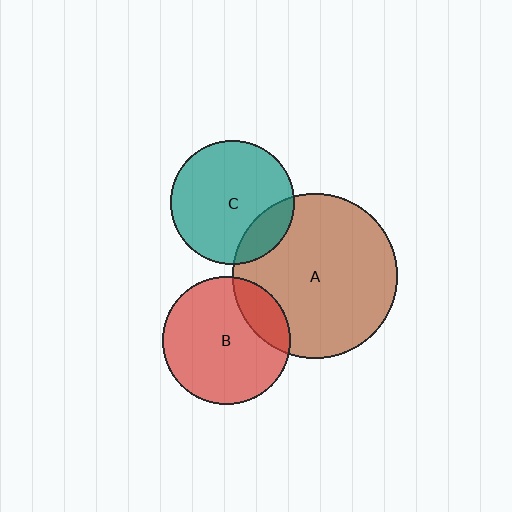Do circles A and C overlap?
Yes.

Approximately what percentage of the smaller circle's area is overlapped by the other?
Approximately 20%.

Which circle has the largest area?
Circle A (brown).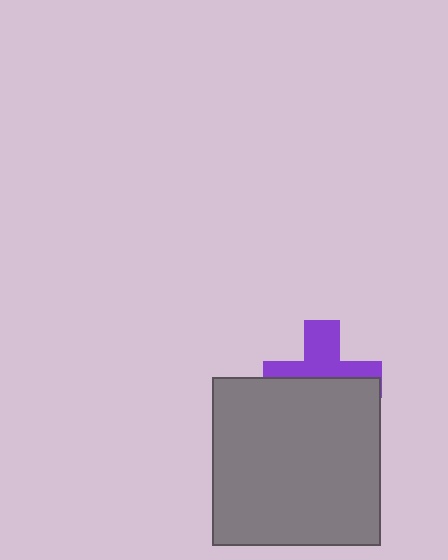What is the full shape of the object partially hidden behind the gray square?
The partially hidden object is a purple cross.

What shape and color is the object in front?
The object in front is a gray square.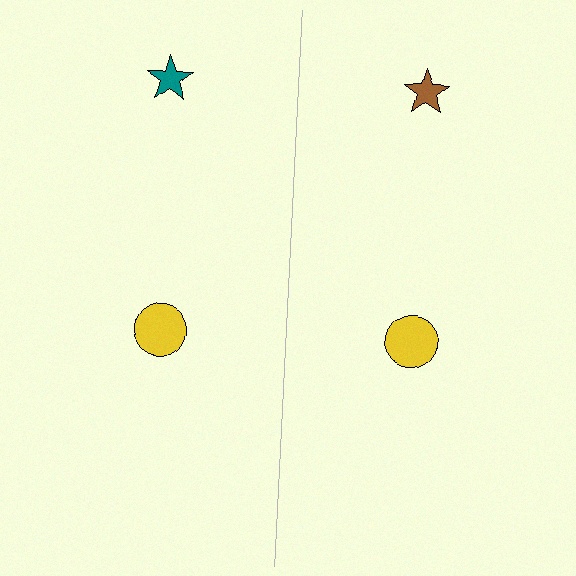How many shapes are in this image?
There are 4 shapes in this image.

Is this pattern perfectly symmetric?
No, the pattern is not perfectly symmetric. The brown star on the right side breaks the symmetry — its mirror counterpart is teal.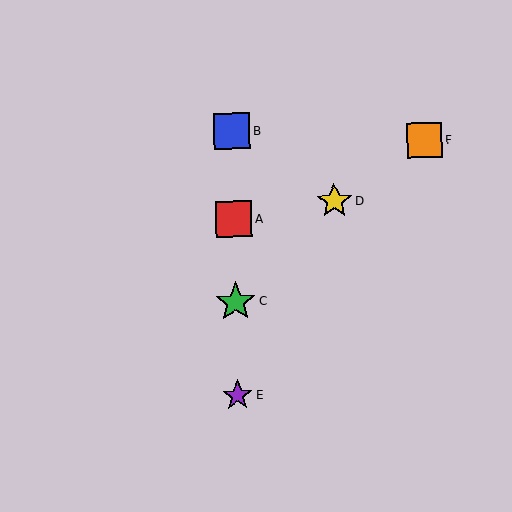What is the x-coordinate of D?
Object D is at x≈334.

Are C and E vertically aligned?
Yes, both are at x≈235.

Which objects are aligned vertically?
Objects A, B, C, E are aligned vertically.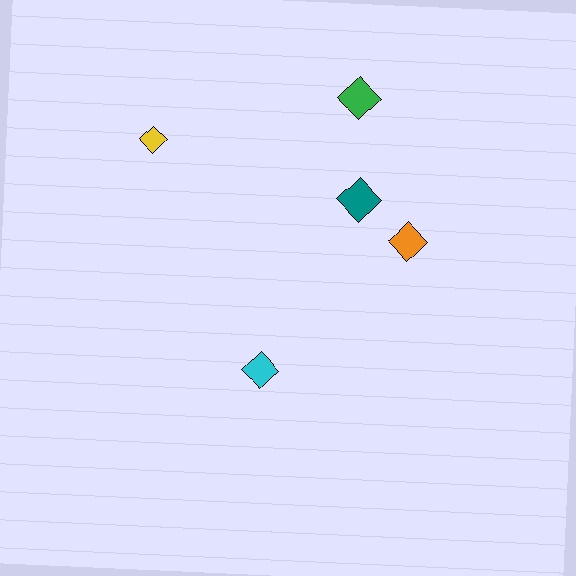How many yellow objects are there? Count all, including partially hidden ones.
There is 1 yellow object.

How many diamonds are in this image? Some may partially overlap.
There are 5 diamonds.